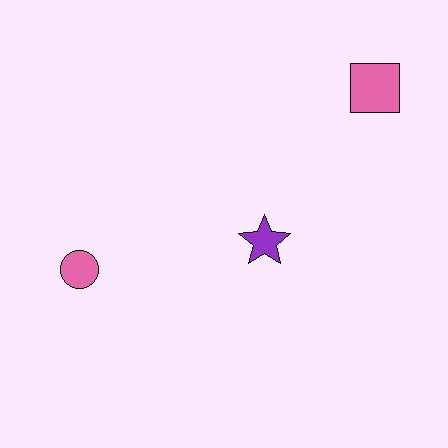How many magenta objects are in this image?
There are no magenta objects.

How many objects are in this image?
There are 3 objects.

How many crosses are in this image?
There are no crosses.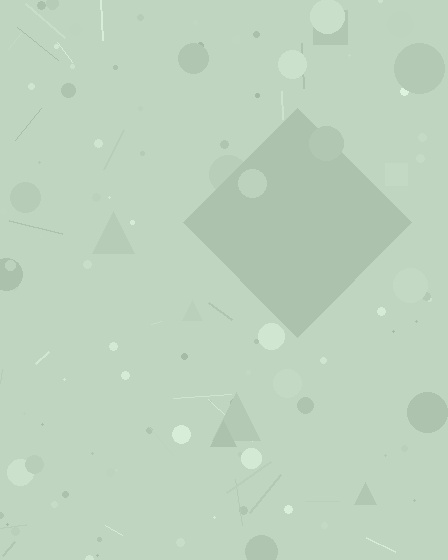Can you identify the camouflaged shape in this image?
The camouflaged shape is a diamond.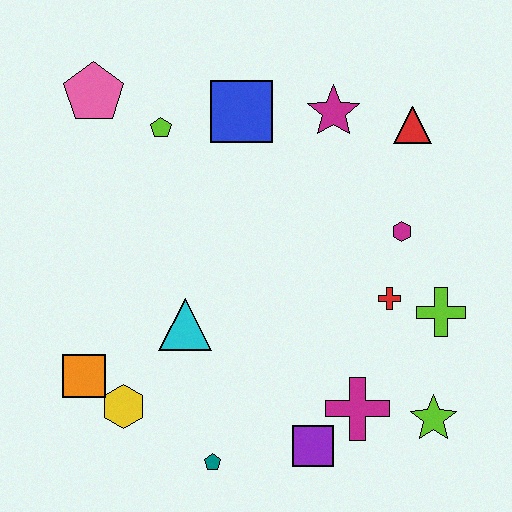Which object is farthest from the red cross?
The pink pentagon is farthest from the red cross.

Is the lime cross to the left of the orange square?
No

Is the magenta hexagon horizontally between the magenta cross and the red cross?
No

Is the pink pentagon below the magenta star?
No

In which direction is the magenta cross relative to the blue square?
The magenta cross is below the blue square.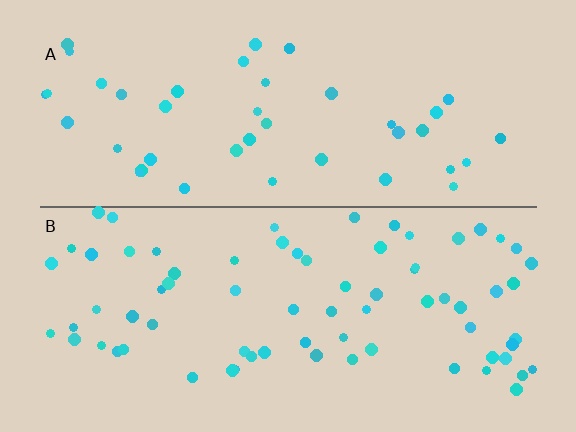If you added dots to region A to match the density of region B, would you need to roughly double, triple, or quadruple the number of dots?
Approximately double.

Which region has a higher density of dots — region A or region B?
B (the bottom).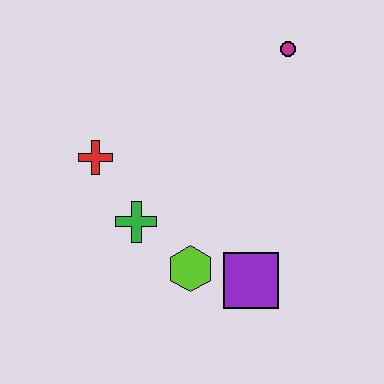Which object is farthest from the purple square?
The magenta circle is farthest from the purple square.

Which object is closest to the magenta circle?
The red cross is closest to the magenta circle.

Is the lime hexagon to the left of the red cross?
No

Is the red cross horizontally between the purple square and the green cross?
No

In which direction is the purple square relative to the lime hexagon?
The purple square is to the right of the lime hexagon.